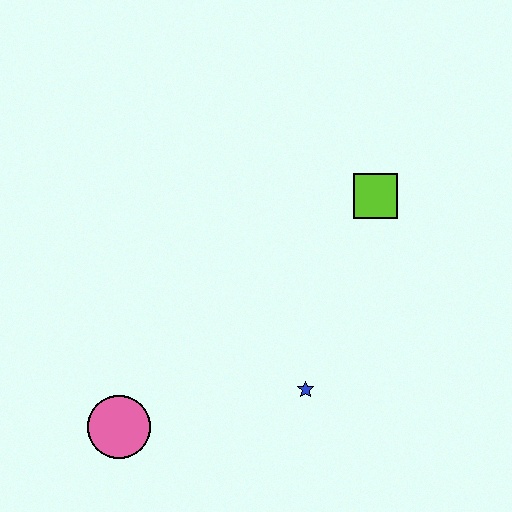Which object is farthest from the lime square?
The pink circle is farthest from the lime square.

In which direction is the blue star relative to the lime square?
The blue star is below the lime square.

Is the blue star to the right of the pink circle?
Yes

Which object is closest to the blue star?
The pink circle is closest to the blue star.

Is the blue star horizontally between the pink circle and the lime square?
Yes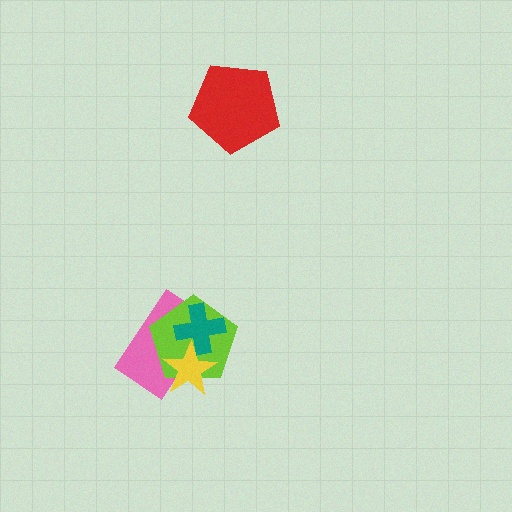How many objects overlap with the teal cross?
3 objects overlap with the teal cross.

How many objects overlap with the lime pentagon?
3 objects overlap with the lime pentagon.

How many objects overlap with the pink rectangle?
3 objects overlap with the pink rectangle.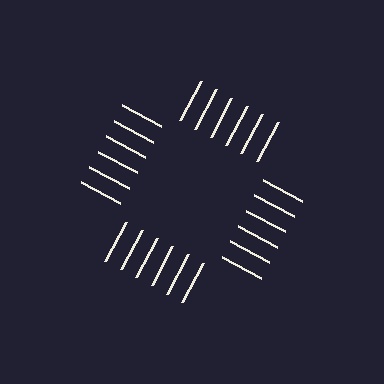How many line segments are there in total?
24 — 6 along each of the 4 edges.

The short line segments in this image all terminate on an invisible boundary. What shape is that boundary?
An illusory square — the line segments terminate on its edges but no continuous stroke is drawn.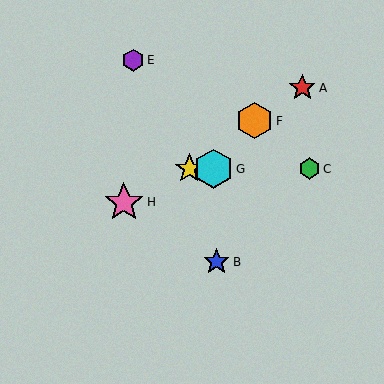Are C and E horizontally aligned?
No, C is at y≈169 and E is at y≈60.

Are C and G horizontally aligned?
Yes, both are at y≈169.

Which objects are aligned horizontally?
Objects C, D, G are aligned horizontally.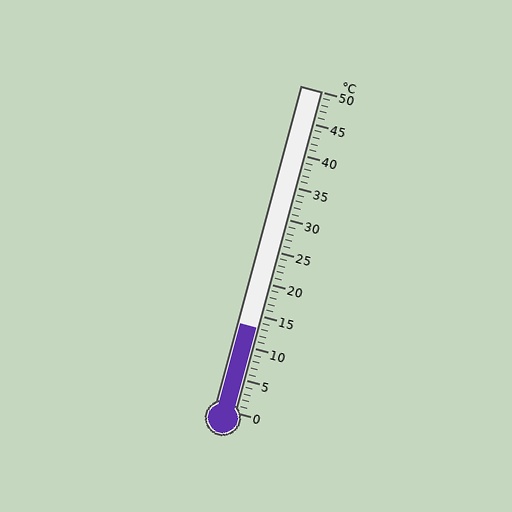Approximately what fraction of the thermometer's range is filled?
The thermometer is filled to approximately 25% of its range.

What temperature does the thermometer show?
The thermometer shows approximately 13°C.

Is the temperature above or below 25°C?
The temperature is below 25°C.